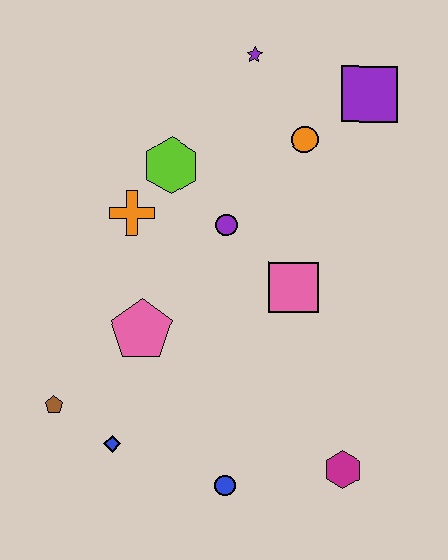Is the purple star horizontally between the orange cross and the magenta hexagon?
Yes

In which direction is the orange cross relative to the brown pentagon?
The orange cross is above the brown pentagon.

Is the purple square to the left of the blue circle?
No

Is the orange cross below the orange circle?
Yes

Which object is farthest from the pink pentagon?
The purple square is farthest from the pink pentagon.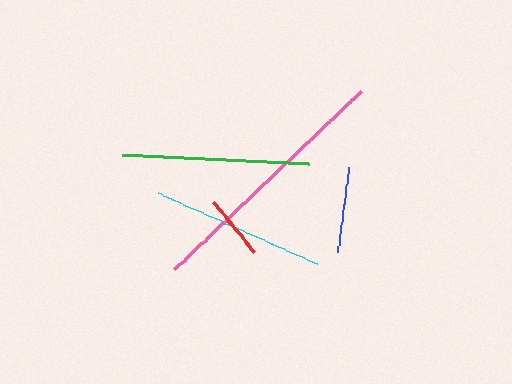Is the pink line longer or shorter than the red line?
The pink line is longer than the red line.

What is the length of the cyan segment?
The cyan segment is approximately 174 pixels long.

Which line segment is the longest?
The pink line is the longest at approximately 259 pixels.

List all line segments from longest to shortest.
From longest to shortest: pink, green, cyan, blue, red.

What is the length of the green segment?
The green segment is approximately 188 pixels long.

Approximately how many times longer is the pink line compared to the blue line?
The pink line is approximately 3.0 times the length of the blue line.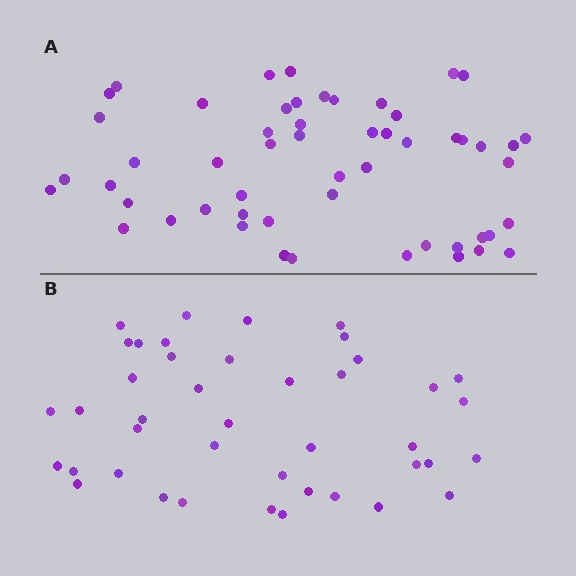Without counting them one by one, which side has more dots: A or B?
Region A (the top region) has more dots.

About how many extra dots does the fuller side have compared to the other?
Region A has roughly 12 or so more dots than region B.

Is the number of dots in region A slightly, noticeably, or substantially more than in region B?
Region A has noticeably more, but not dramatically so. The ratio is roughly 1.3 to 1.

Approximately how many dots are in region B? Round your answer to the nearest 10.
About 40 dots. (The exact count is 42, which rounds to 40.)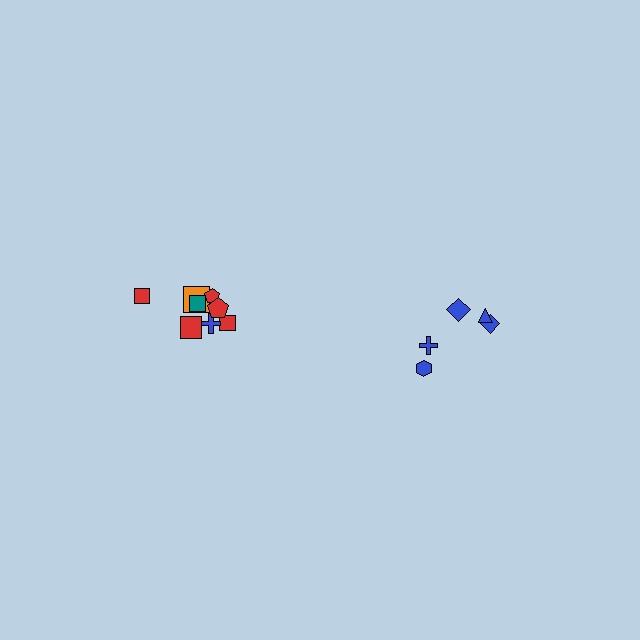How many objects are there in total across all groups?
There are 13 objects.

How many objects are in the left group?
There are 8 objects.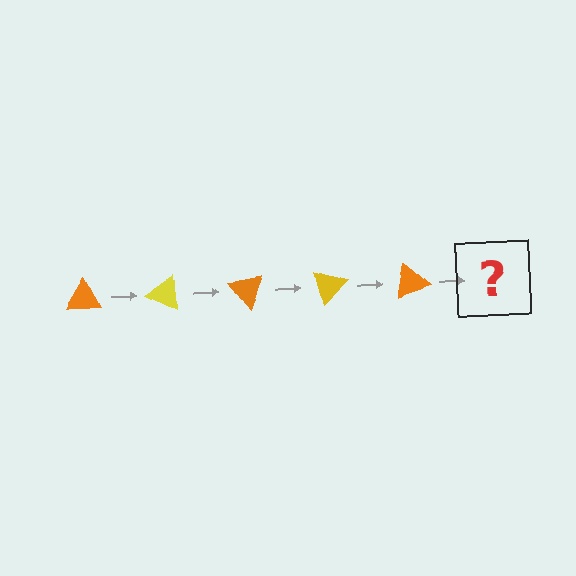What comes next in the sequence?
The next element should be a yellow triangle, rotated 125 degrees from the start.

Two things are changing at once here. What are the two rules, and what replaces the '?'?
The two rules are that it rotates 25 degrees each step and the color cycles through orange and yellow. The '?' should be a yellow triangle, rotated 125 degrees from the start.